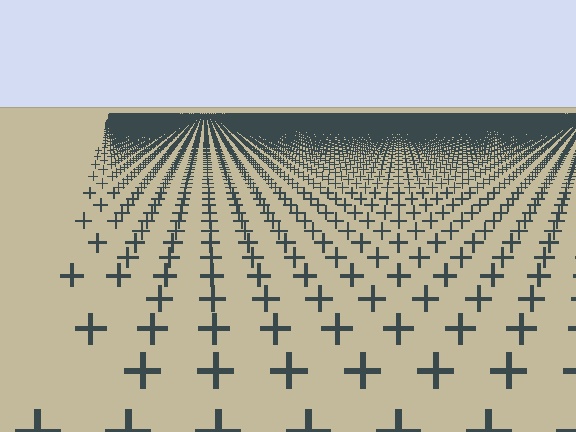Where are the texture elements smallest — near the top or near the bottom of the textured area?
Near the top.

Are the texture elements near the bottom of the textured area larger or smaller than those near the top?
Larger. Near the bottom, elements are closer to the viewer and appear at a bigger on-screen size.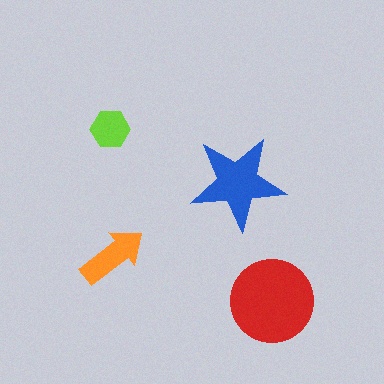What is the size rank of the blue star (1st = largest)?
2nd.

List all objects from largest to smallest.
The red circle, the blue star, the orange arrow, the lime hexagon.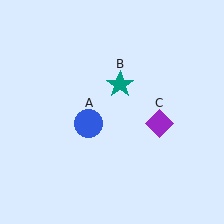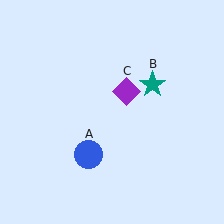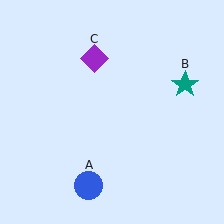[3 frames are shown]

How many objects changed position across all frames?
3 objects changed position: blue circle (object A), teal star (object B), purple diamond (object C).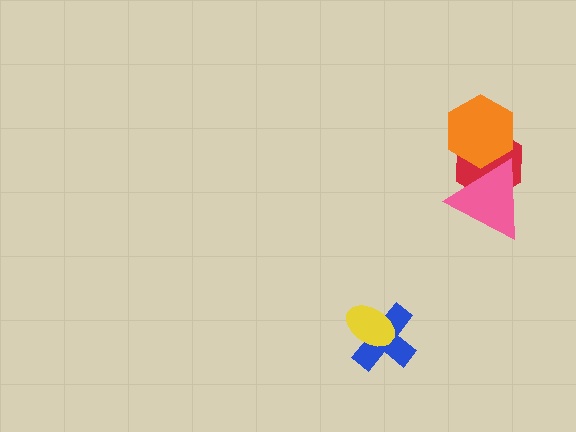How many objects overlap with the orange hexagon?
2 objects overlap with the orange hexagon.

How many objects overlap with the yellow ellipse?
1 object overlaps with the yellow ellipse.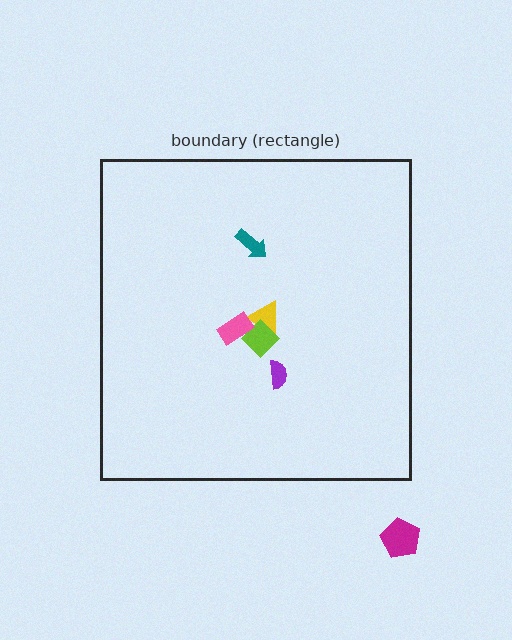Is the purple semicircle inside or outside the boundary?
Inside.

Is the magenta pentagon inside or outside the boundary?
Outside.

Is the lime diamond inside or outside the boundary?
Inside.